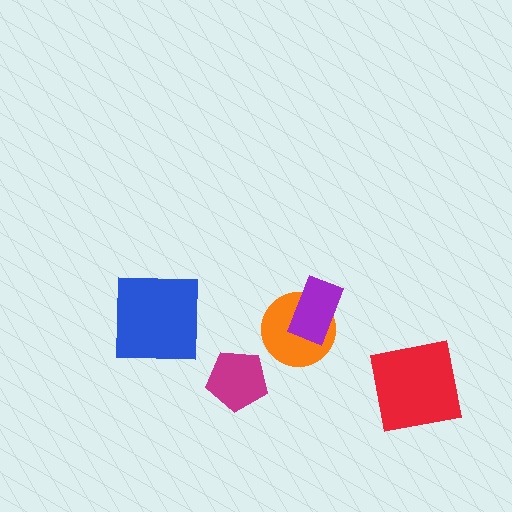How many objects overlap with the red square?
0 objects overlap with the red square.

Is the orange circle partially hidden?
Yes, it is partially covered by another shape.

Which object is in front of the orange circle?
The purple rectangle is in front of the orange circle.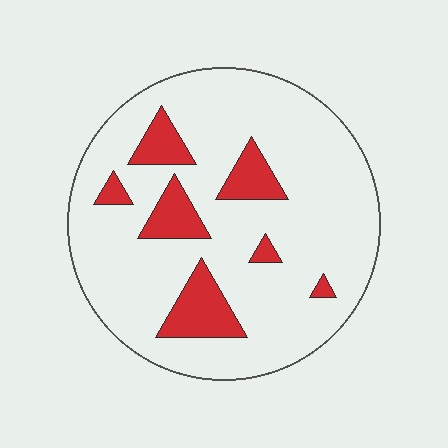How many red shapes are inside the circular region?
7.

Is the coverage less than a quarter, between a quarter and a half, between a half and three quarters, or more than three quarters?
Less than a quarter.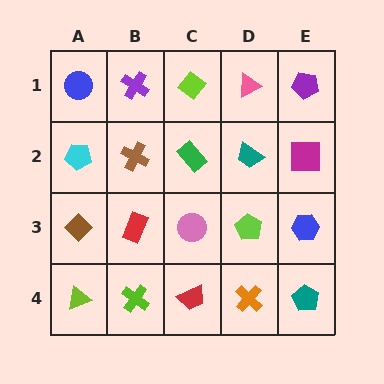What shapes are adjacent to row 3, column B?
A brown cross (row 2, column B), a lime cross (row 4, column B), a brown diamond (row 3, column A), a pink circle (row 3, column C).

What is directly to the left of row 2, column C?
A brown cross.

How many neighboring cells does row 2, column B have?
4.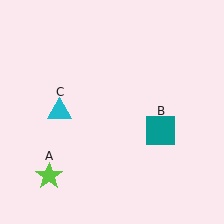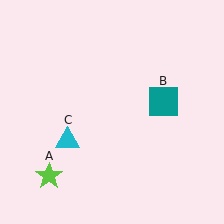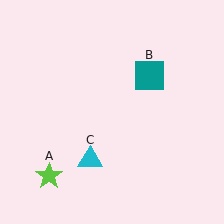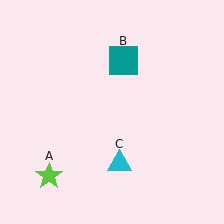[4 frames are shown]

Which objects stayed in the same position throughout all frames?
Lime star (object A) remained stationary.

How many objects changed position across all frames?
2 objects changed position: teal square (object B), cyan triangle (object C).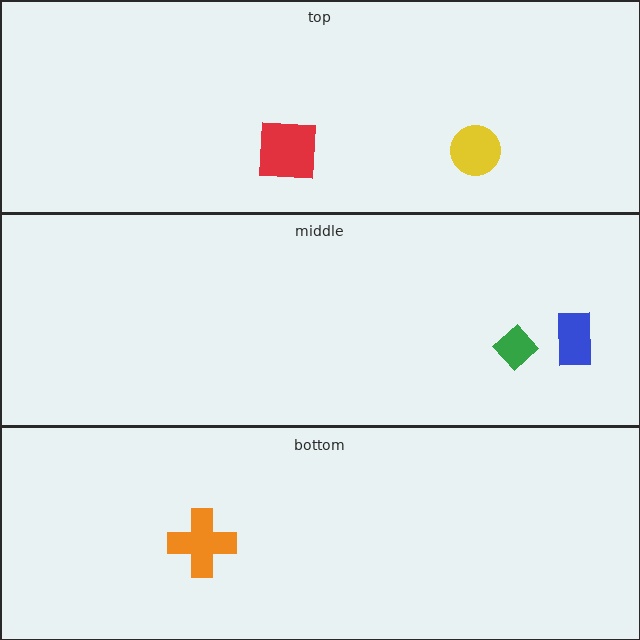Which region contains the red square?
The top region.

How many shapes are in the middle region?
2.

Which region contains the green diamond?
The middle region.